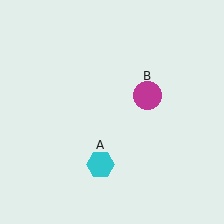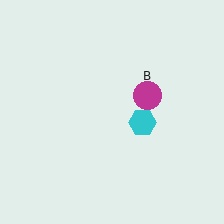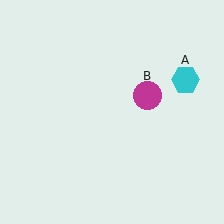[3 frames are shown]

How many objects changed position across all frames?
1 object changed position: cyan hexagon (object A).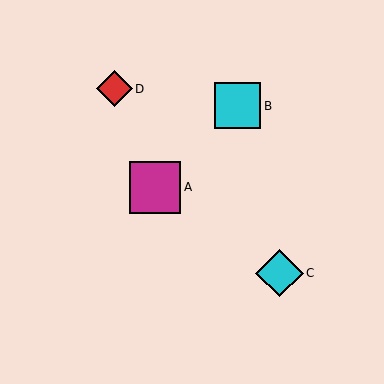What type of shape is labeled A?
Shape A is a magenta square.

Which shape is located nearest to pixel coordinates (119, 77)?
The red diamond (labeled D) at (115, 89) is nearest to that location.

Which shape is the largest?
The magenta square (labeled A) is the largest.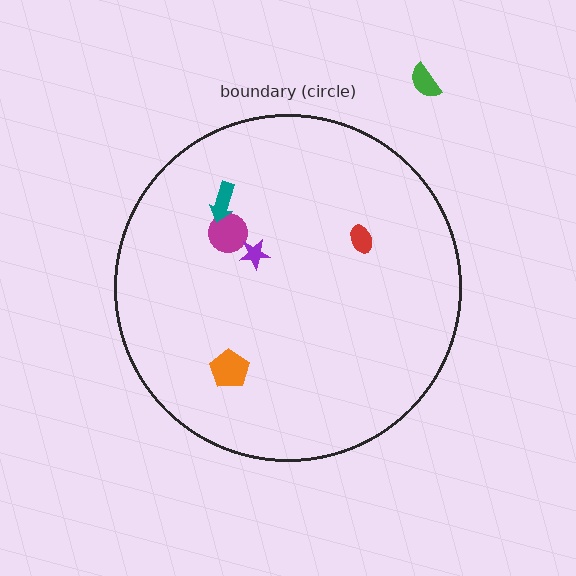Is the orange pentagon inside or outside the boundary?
Inside.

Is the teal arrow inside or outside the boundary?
Inside.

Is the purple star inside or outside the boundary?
Inside.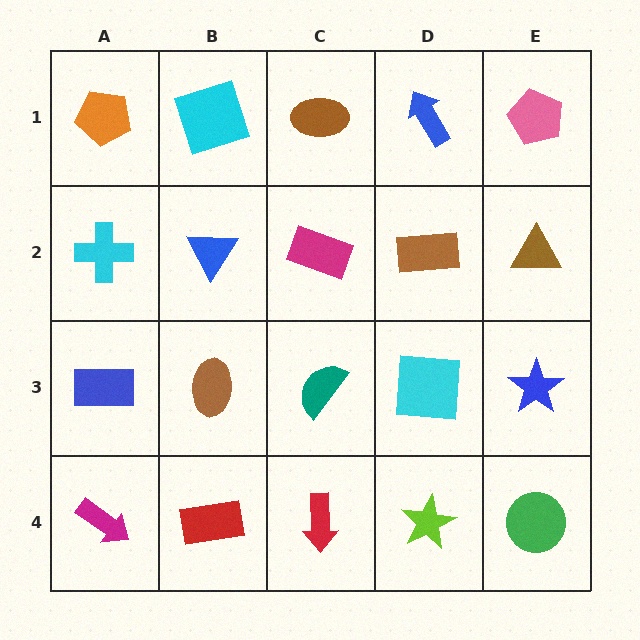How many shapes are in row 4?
5 shapes.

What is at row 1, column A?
An orange pentagon.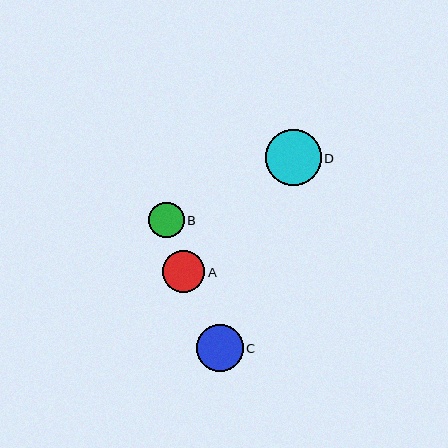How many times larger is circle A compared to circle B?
Circle A is approximately 1.2 times the size of circle B.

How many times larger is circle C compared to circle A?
Circle C is approximately 1.1 times the size of circle A.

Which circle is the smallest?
Circle B is the smallest with a size of approximately 35 pixels.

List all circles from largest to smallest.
From largest to smallest: D, C, A, B.